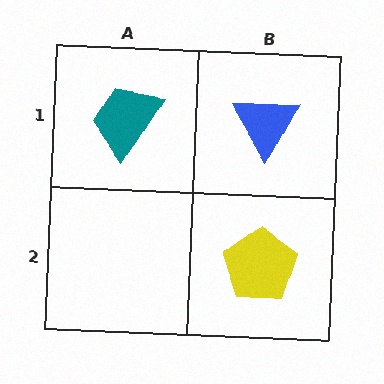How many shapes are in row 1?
2 shapes.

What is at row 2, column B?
A yellow pentagon.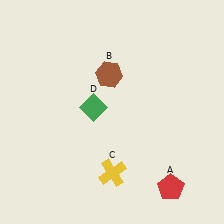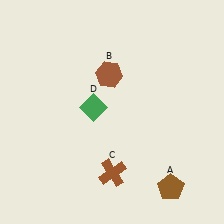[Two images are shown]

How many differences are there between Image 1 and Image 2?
There are 2 differences between the two images.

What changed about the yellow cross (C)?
In Image 1, C is yellow. In Image 2, it changed to brown.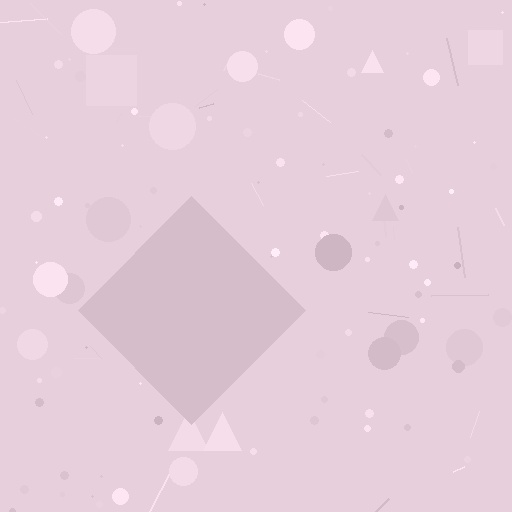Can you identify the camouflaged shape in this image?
The camouflaged shape is a diamond.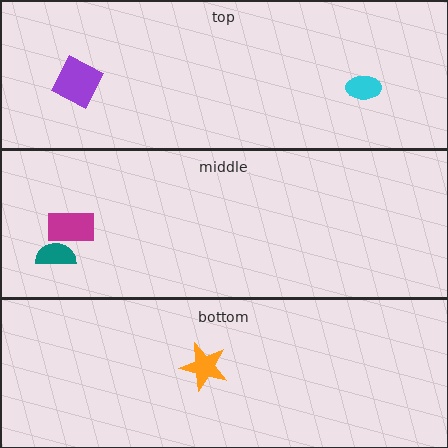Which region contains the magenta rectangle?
The middle region.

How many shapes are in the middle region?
2.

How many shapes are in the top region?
2.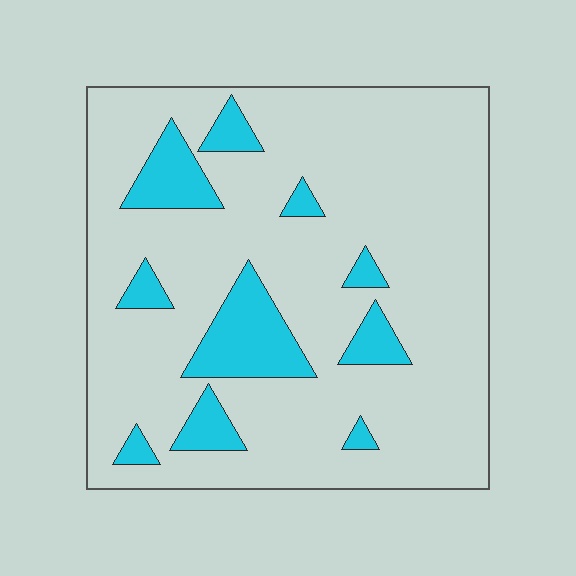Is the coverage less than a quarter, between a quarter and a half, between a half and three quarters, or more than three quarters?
Less than a quarter.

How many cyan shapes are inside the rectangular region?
10.